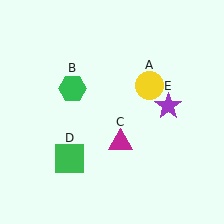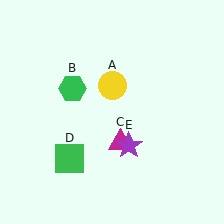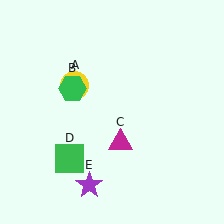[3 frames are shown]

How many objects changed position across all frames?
2 objects changed position: yellow circle (object A), purple star (object E).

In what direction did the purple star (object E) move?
The purple star (object E) moved down and to the left.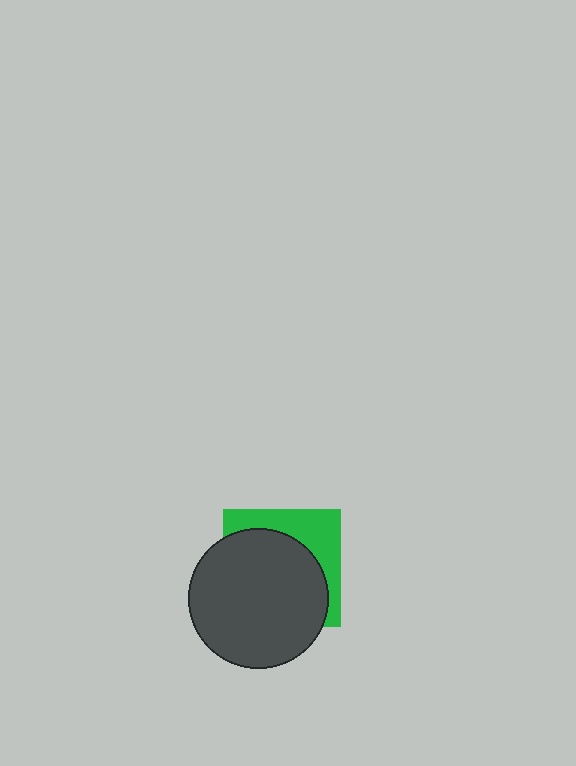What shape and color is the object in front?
The object in front is a dark gray circle.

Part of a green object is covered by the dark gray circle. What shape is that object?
It is a square.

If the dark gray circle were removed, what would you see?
You would see the complete green square.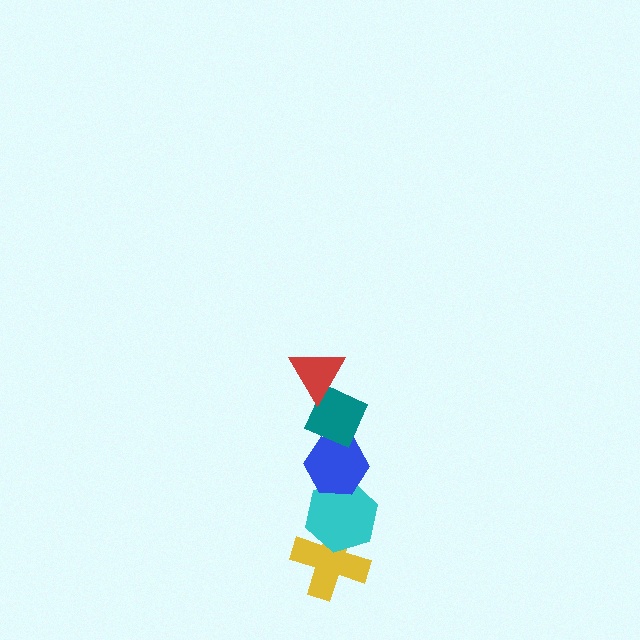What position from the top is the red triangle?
The red triangle is 1st from the top.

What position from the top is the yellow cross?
The yellow cross is 5th from the top.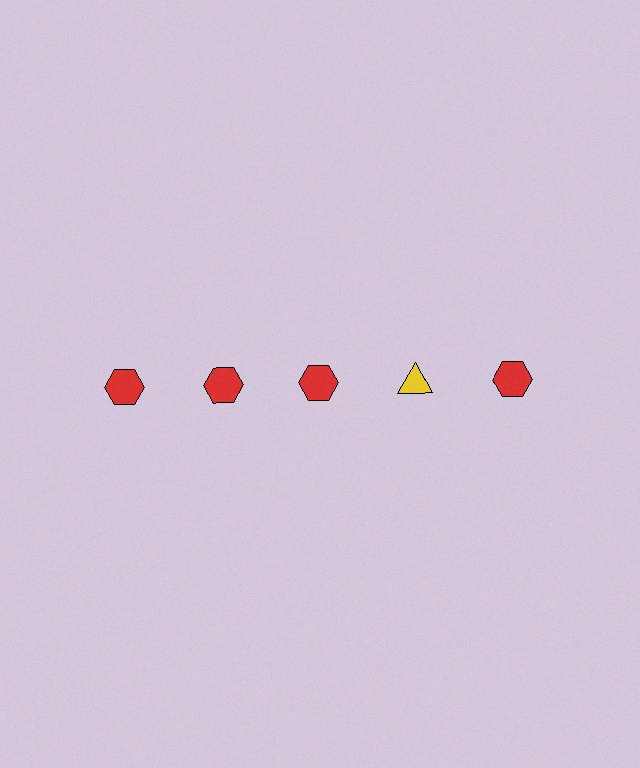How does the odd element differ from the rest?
It differs in both color (yellow instead of red) and shape (triangle instead of hexagon).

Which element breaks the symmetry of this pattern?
The yellow triangle in the top row, second from right column breaks the symmetry. All other shapes are red hexagons.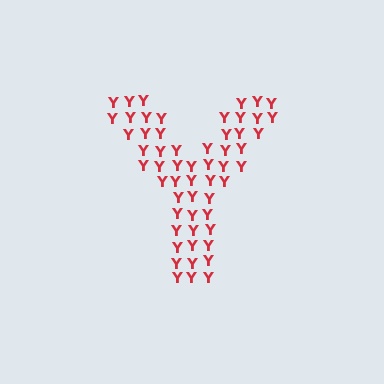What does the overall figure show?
The overall figure shows the letter Y.